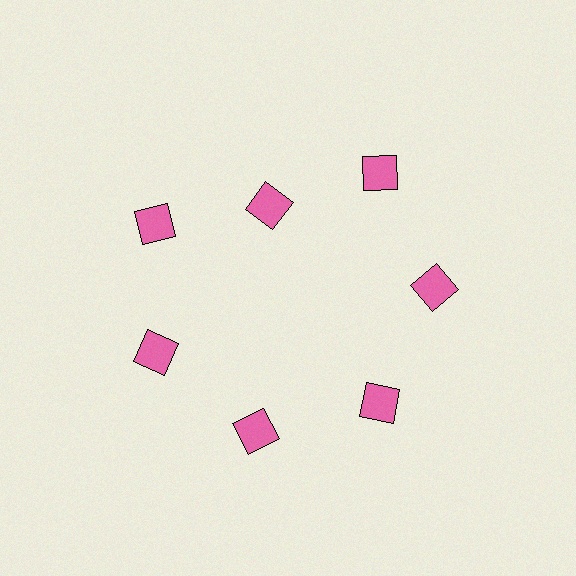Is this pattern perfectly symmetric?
No. The 7 pink diamonds are arranged in a ring, but one element near the 12 o'clock position is pulled inward toward the center, breaking the 7-fold rotational symmetry.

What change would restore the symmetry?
The symmetry would be restored by moving it outward, back onto the ring so that all 7 diamonds sit at equal angles and equal distance from the center.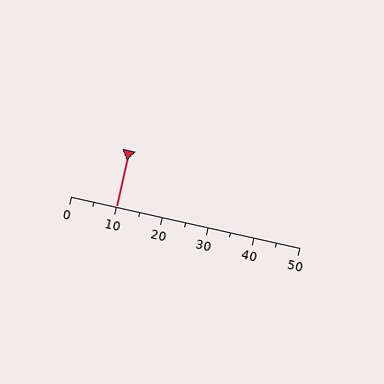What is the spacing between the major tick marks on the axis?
The major ticks are spaced 10 apart.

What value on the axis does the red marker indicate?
The marker indicates approximately 10.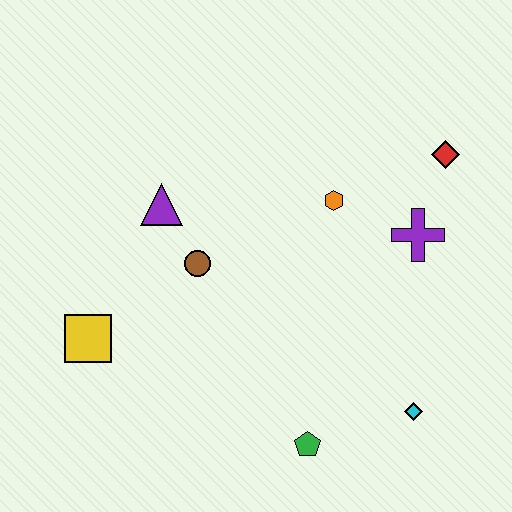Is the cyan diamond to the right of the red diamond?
No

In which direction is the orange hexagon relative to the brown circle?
The orange hexagon is to the right of the brown circle.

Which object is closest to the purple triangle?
The brown circle is closest to the purple triangle.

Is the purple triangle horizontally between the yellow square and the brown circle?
Yes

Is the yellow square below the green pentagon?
No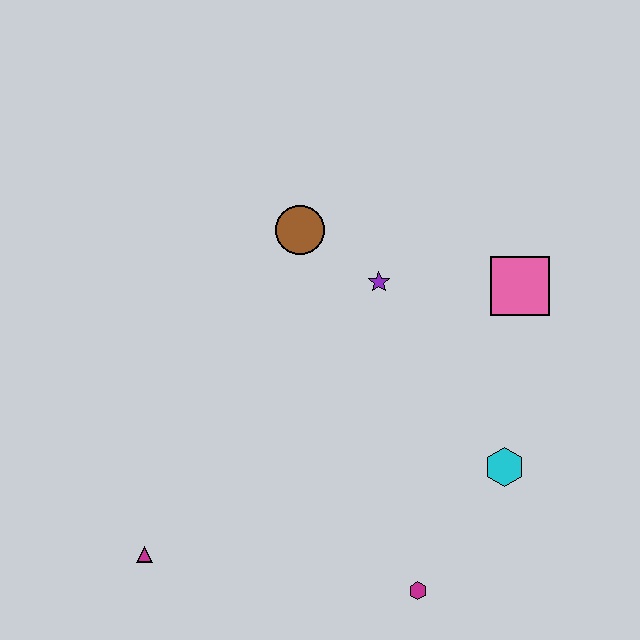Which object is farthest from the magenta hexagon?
The brown circle is farthest from the magenta hexagon.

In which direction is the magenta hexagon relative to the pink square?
The magenta hexagon is below the pink square.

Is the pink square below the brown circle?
Yes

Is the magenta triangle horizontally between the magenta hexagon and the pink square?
No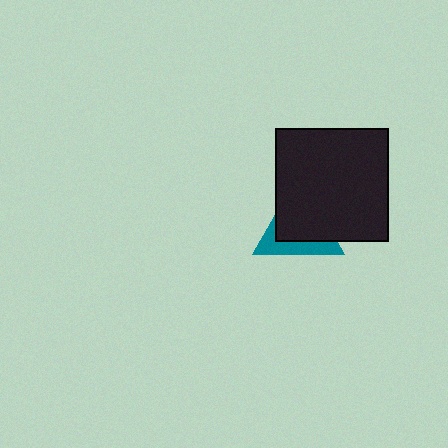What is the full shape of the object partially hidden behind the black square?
The partially hidden object is a teal triangle.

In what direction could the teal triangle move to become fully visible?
The teal triangle could move toward the lower-left. That would shift it out from behind the black square entirely.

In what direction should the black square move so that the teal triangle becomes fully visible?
The black square should move toward the upper-right. That is the shortest direction to clear the overlap and leave the teal triangle fully visible.